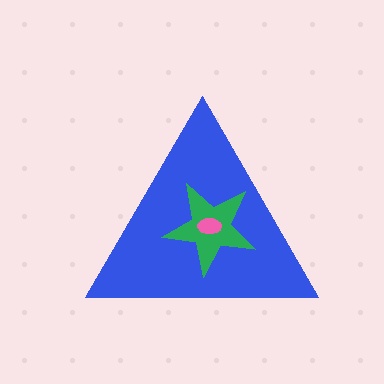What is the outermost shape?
The blue triangle.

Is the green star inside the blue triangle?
Yes.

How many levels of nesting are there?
3.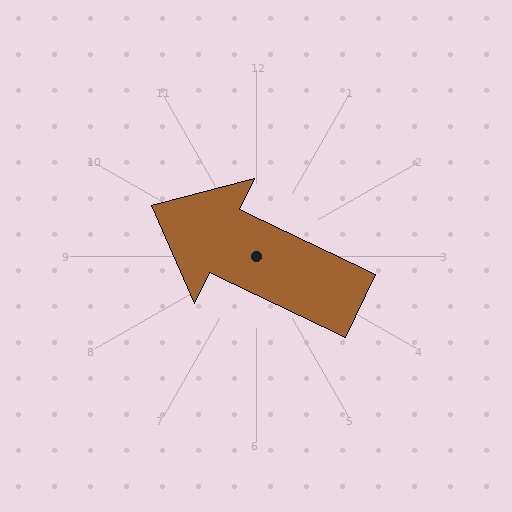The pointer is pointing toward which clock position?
Roughly 10 o'clock.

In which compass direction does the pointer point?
Northwest.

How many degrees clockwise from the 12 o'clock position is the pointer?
Approximately 296 degrees.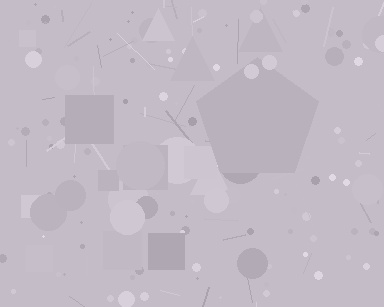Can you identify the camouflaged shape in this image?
The camouflaged shape is a pentagon.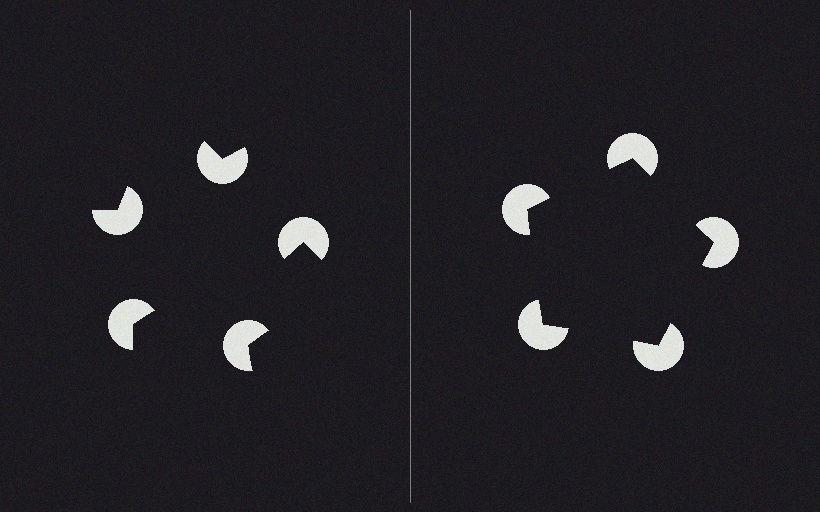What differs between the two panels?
The pac-man discs are positioned identically on both sides; only the wedge orientations differ. On the right they align to a pentagon; on the left they are misaligned.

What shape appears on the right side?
An illusory pentagon.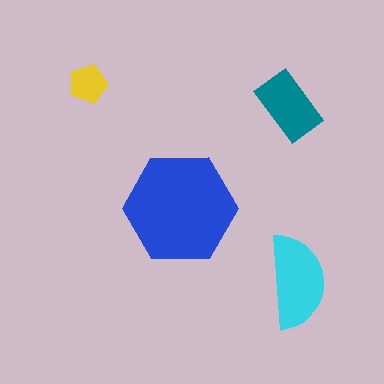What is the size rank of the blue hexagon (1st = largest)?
1st.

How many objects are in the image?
There are 4 objects in the image.